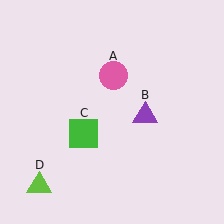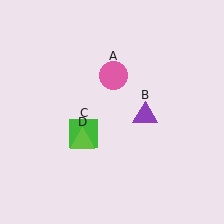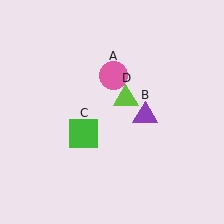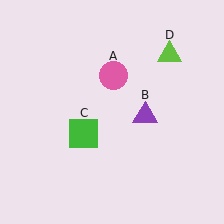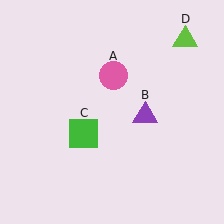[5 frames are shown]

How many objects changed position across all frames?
1 object changed position: lime triangle (object D).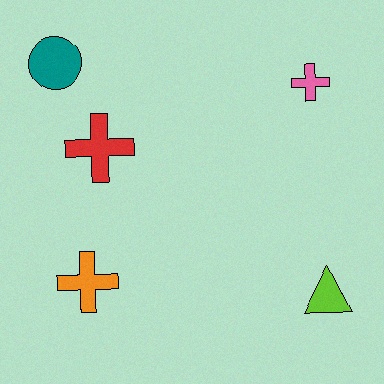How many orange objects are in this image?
There is 1 orange object.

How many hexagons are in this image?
There are no hexagons.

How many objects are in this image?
There are 5 objects.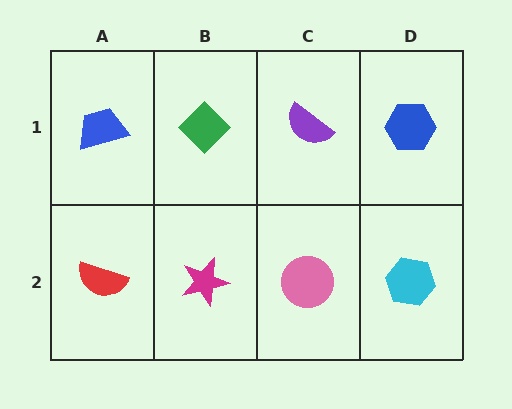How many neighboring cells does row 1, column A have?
2.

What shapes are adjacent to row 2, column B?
A green diamond (row 1, column B), a red semicircle (row 2, column A), a pink circle (row 2, column C).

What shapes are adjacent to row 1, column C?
A pink circle (row 2, column C), a green diamond (row 1, column B), a blue hexagon (row 1, column D).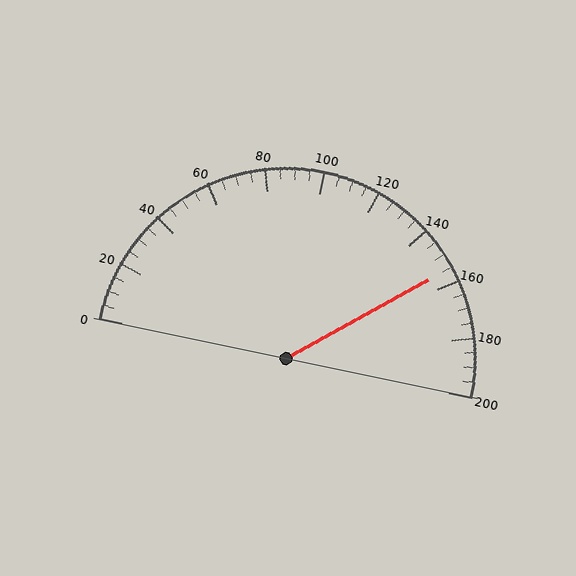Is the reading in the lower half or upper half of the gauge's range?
The reading is in the upper half of the range (0 to 200).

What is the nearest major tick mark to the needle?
The nearest major tick mark is 160.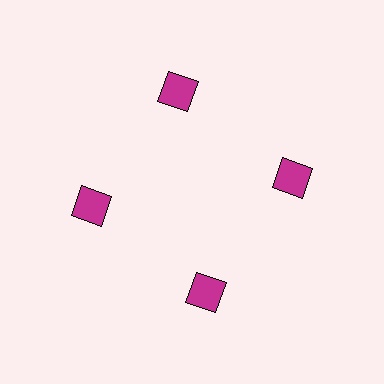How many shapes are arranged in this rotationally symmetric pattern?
There are 4 shapes, arranged in 4 groups of 1.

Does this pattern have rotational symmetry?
Yes, this pattern has 4-fold rotational symmetry. It looks the same after rotating 90 degrees around the center.